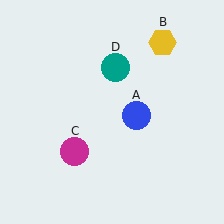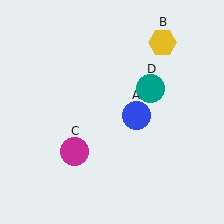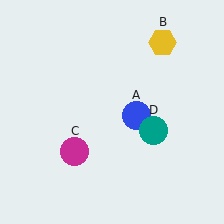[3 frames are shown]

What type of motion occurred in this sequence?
The teal circle (object D) rotated clockwise around the center of the scene.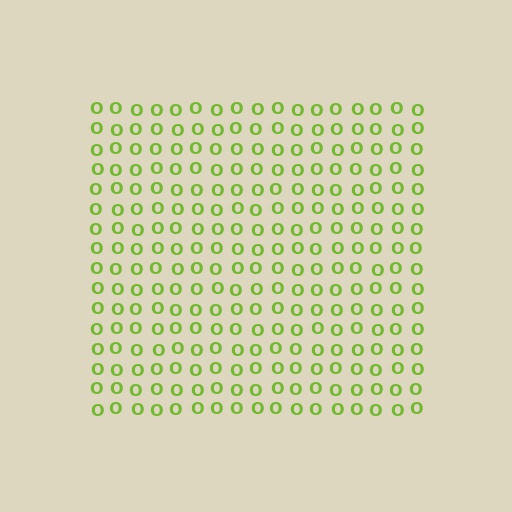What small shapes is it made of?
It is made of small letter O's.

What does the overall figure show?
The overall figure shows a square.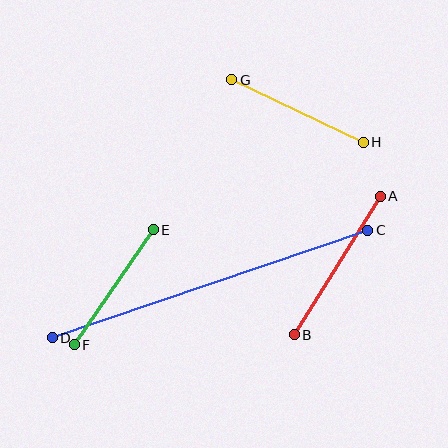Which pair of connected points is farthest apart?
Points C and D are farthest apart.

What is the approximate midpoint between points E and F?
The midpoint is at approximately (114, 287) pixels.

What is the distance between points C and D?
The distance is approximately 333 pixels.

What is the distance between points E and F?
The distance is approximately 139 pixels.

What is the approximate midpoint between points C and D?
The midpoint is at approximately (210, 284) pixels.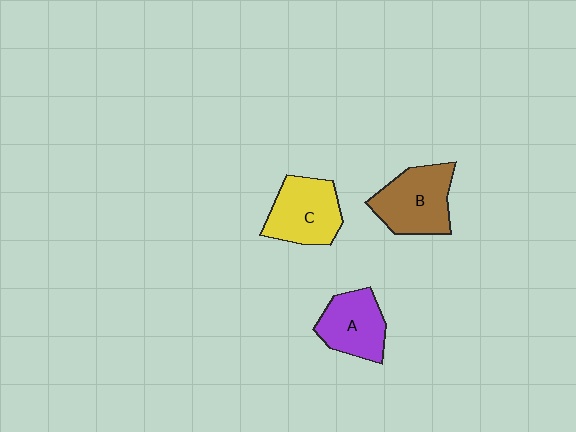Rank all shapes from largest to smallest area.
From largest to smallest: B (brown), C (yellow), A (purple).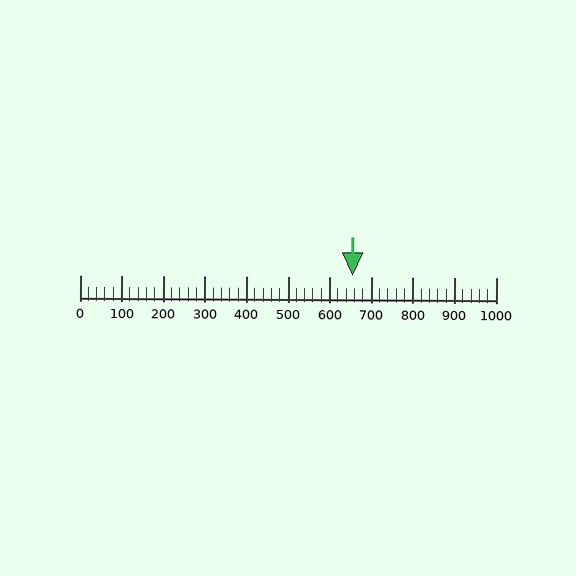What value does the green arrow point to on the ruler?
The green arrow points to approximately 655.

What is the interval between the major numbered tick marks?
The major tick marks are spaced 100 units apart.